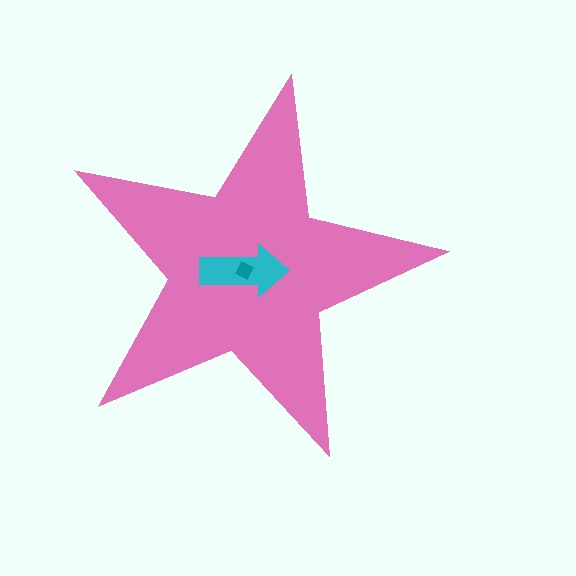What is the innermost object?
The teal diamond.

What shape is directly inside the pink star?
The cyan arrow.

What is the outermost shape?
The pink star.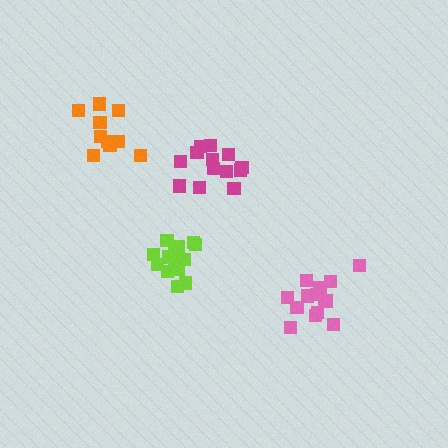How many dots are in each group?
Group 1: 15 dots, Group 2: 13 dots, Group 3: 10 dots, Group 4: 14 dots (52 total).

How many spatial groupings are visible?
There are 4 spatial groupings.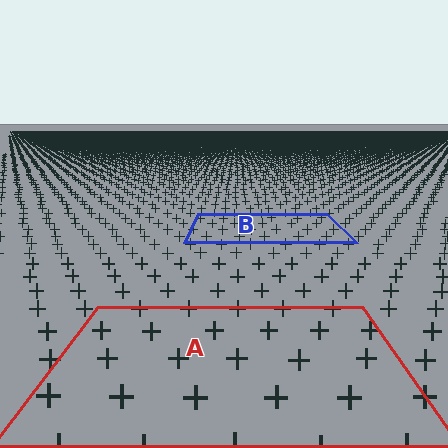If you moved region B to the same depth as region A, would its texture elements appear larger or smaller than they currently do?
They would appear larger. At a closer depth, the same texture elements are projected at a bigger on-screen size.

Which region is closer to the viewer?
Region A is closer. The texture elements there are larger and more spread out.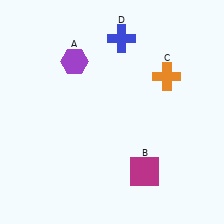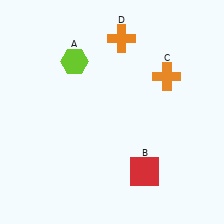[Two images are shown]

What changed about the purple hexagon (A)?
In Image 1, A is purple. In Image 2, it changed to lime.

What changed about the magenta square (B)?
In Image 1, B is magenta. In Image 2, it changed to red.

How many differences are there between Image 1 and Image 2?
There are 3 differences between the two images.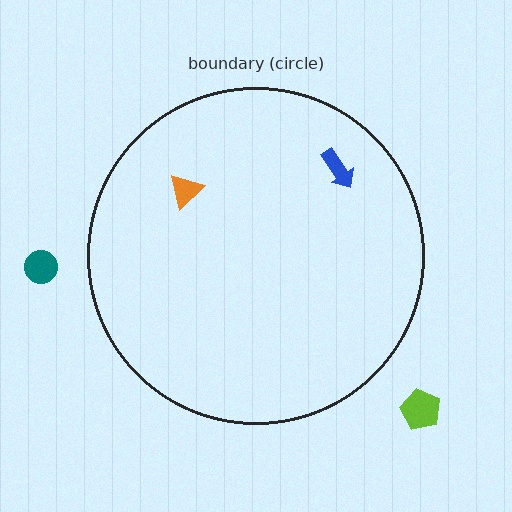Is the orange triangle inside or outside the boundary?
Inside.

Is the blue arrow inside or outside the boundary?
Inside.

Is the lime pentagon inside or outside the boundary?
Outside.